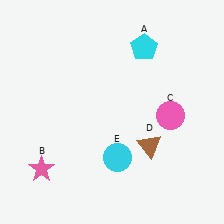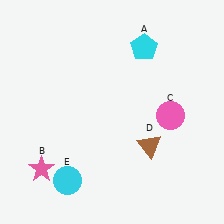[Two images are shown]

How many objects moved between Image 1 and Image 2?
1 object moved between the two images.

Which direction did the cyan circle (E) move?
The cyan circle (E) moved left.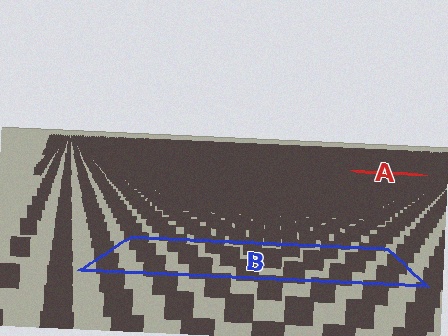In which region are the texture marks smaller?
The texture marks are smaller in region A, because it is farther away.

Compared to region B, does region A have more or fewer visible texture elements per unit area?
Region A has more texture elements per unit area — they are packed more densely because it is farther away.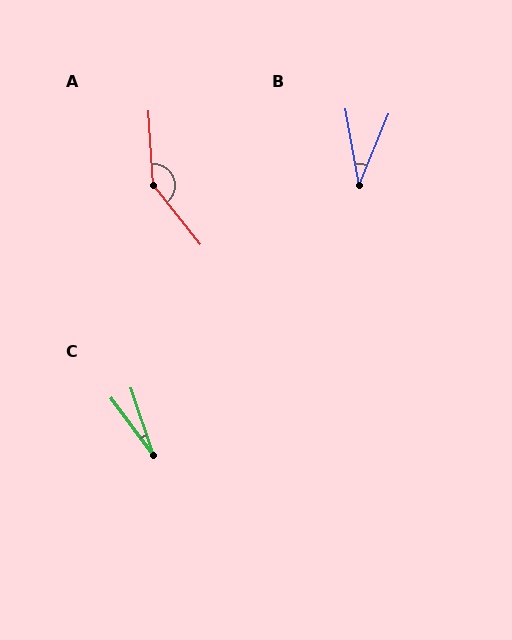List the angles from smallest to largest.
C (17°), B (33°), A (146°).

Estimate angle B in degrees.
Approximately 33 degrees.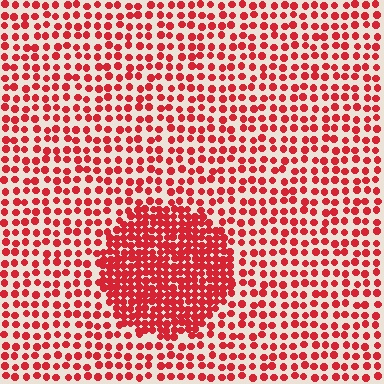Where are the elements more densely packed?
The elements are more densely packed inside the circle boundary.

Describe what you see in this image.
The image contains small red elements arranged at two different densities. A circle-shaped region is visible where the elements are more densely packed than the surrounding area.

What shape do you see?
I see a circle.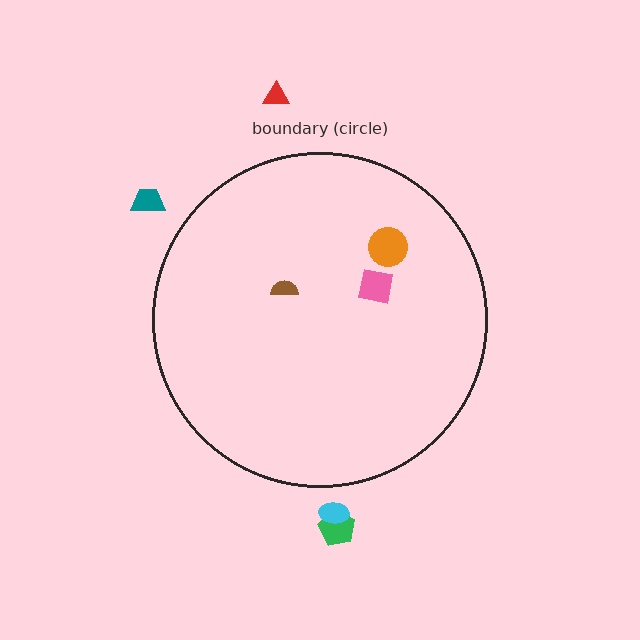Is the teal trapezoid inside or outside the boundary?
Outside.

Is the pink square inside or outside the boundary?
Inside.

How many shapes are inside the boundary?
3 inside, 4 outside.